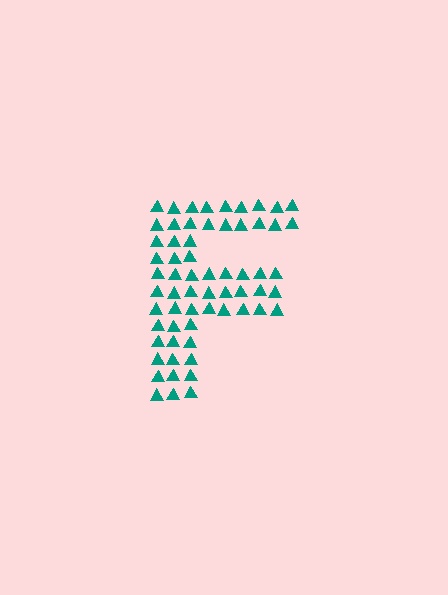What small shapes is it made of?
It is made of small triangles.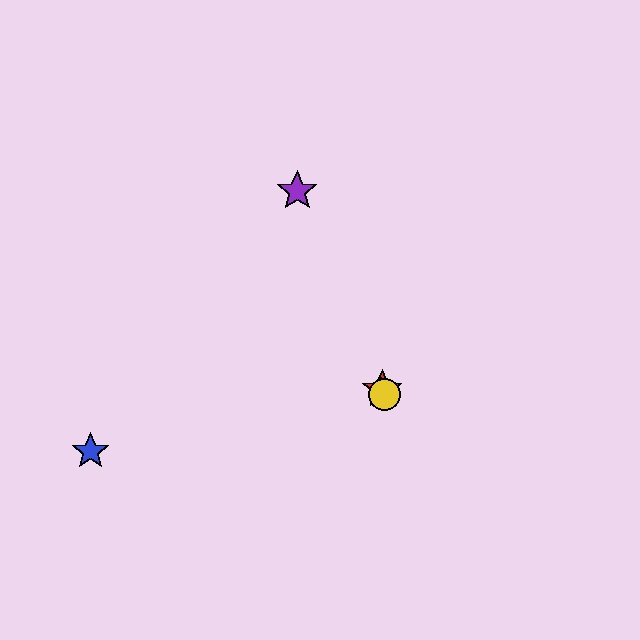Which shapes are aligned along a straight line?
The red star, the green star, the yellow circle, the purple star are aligned along a straight line.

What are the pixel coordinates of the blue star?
The blue star is at (91, 451).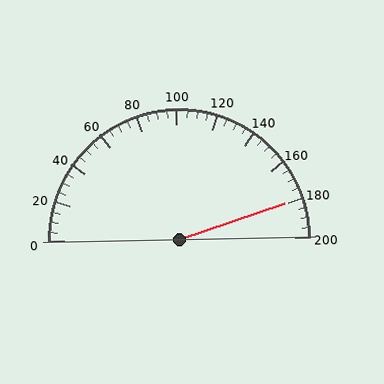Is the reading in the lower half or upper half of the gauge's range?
The reading is in the upper half of the range (0 to 200).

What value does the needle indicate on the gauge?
The needle indicates approximately 180.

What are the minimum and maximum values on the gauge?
The gauge ranges from 0 to 200.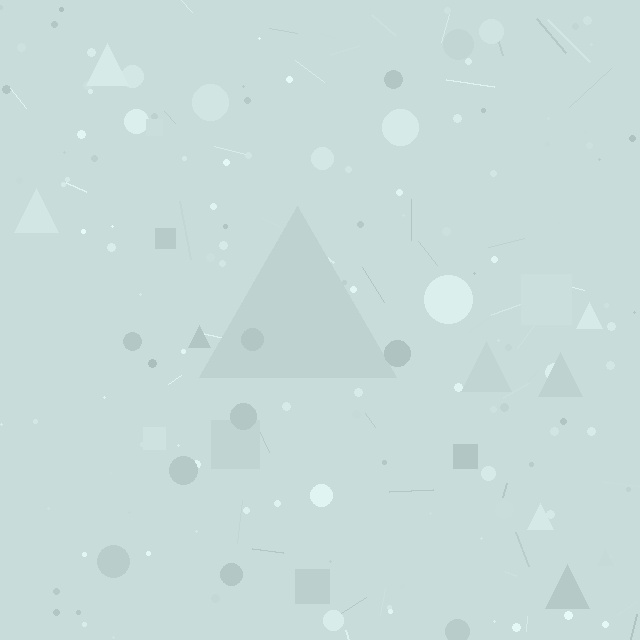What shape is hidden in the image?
A triangle is hidden in the image.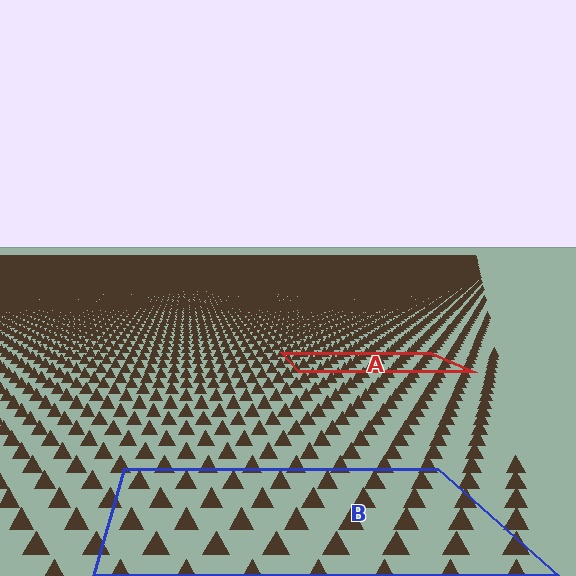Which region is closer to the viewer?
Region B is closer. The texture elements there are larger and more spread out.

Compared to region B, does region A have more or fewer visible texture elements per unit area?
Region A has more texture elements per unit area — they are packed more densely because it is farther away.